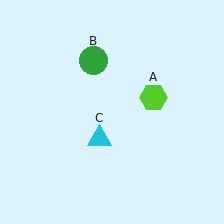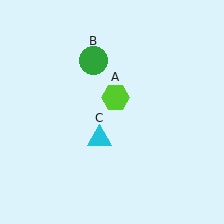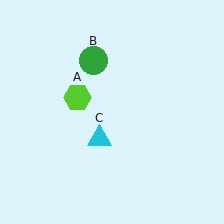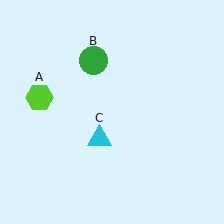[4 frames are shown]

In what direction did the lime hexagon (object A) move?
The lime hexagon (object A) moved left.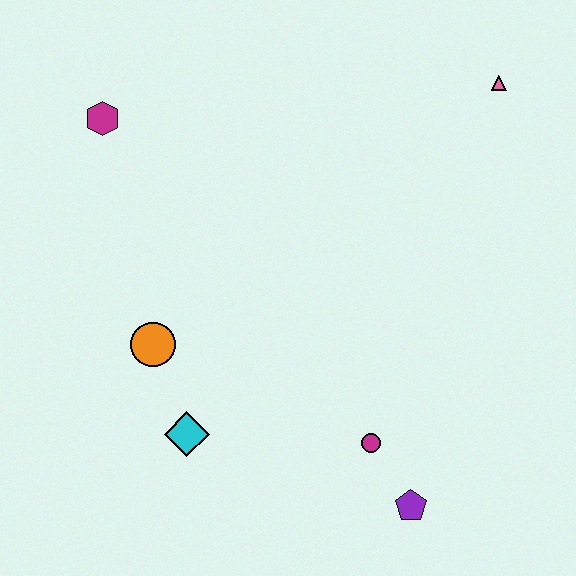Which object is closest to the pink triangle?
The magenta circle is closest to the pink triangle.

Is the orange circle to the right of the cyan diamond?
No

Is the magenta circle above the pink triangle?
No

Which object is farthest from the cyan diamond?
The pink triangle is farthest from the cyan diamond.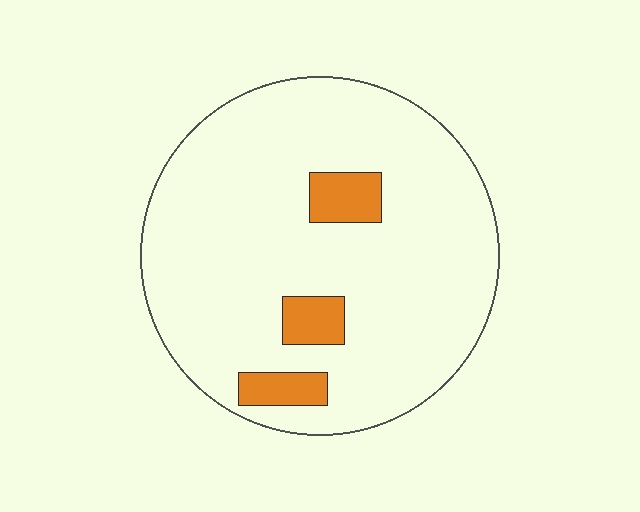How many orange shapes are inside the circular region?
3.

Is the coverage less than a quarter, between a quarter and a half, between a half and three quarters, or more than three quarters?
Less than a quarter.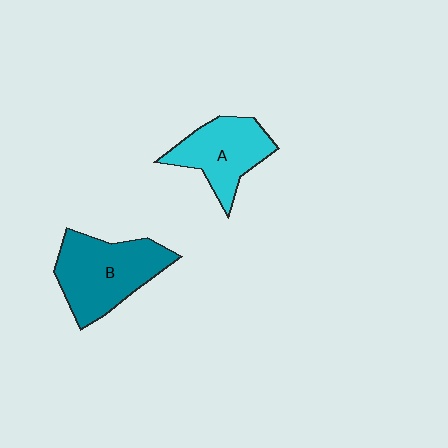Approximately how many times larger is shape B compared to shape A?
Approximately 1.3 times.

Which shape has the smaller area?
Shape A (cyan).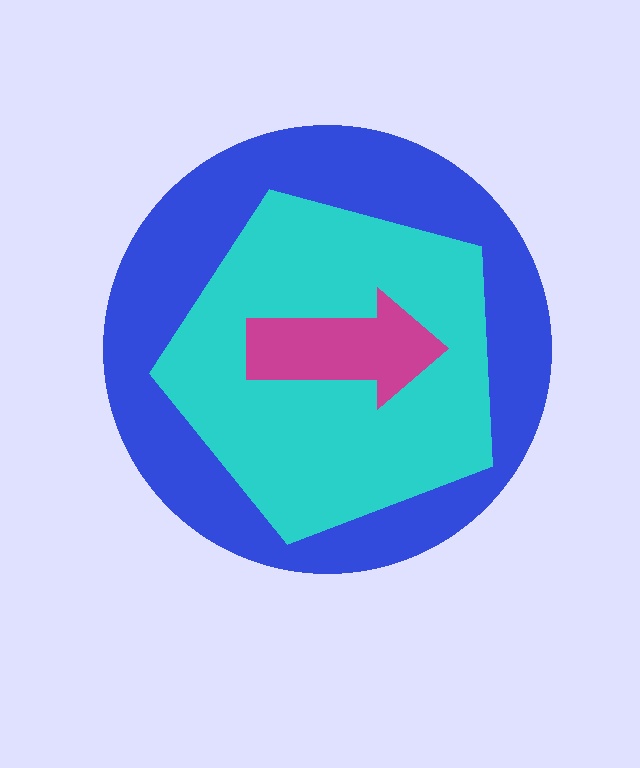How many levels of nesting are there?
3.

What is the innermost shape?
The magenta arrow.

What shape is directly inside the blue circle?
The cyan pentagon.